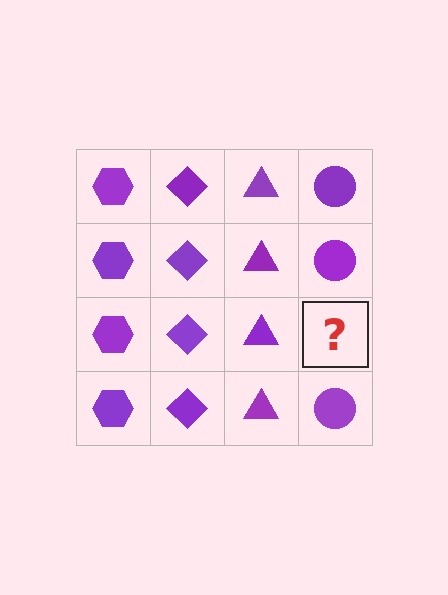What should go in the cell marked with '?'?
The missing cell should contain a purple circle.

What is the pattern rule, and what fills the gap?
The rule is that each column has a consistent shape. The gap should be filled with a purple circle.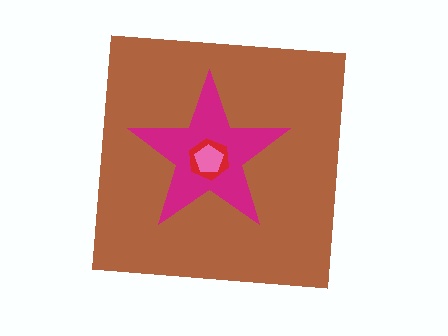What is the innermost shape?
The pink pentagon.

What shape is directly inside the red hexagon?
The pink pentagon.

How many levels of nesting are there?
4.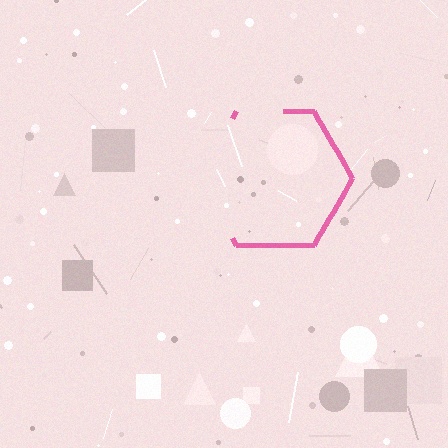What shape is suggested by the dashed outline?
The dashed outline suggests a hexagon.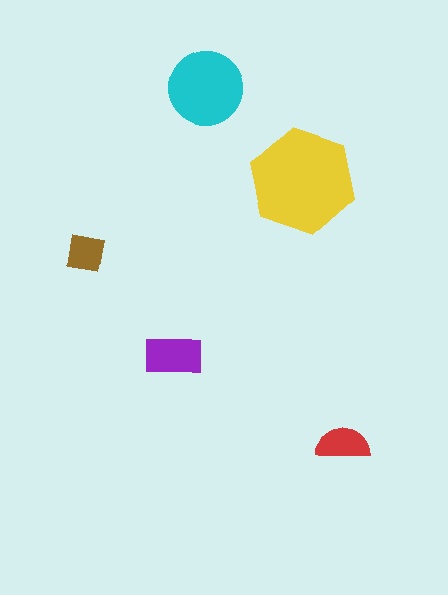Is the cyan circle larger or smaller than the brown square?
Larger.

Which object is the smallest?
The brown square.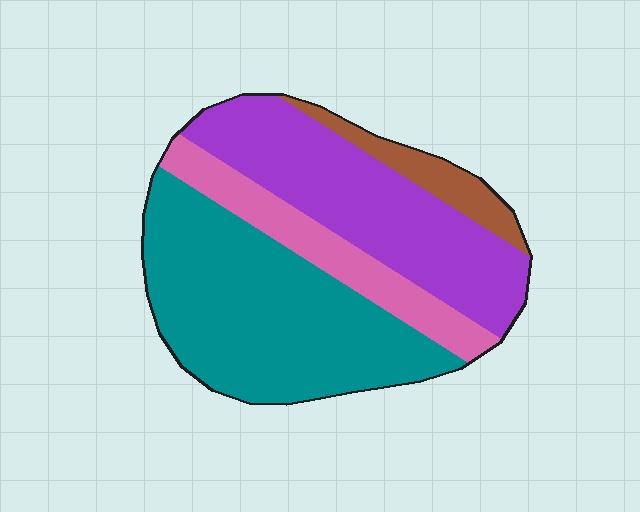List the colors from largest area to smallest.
From largest to smallest: teal, purple, pink, brown.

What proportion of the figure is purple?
Purple covers 33% of the figure.